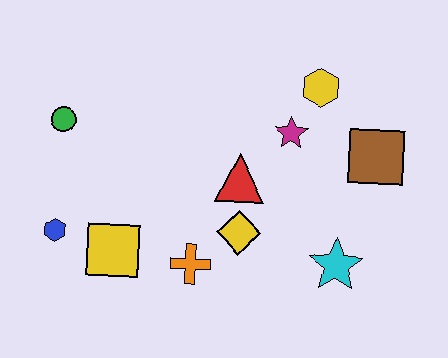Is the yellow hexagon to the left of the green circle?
No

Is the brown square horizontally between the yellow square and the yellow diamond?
No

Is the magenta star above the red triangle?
Yes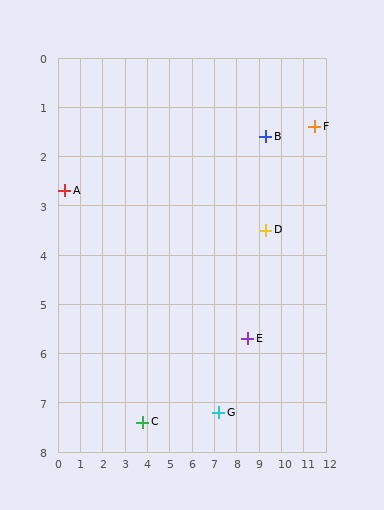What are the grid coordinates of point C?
Point C is at approximately (3.8, 7.4).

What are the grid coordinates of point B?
Point B is at approximately (9.3, 1.6).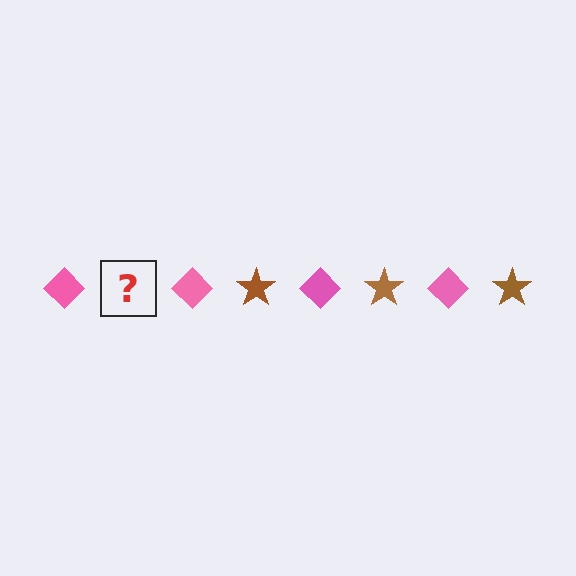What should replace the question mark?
The question mark should be replaced with a brown star.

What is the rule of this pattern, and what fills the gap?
The rule is that the pattern alternates between pink diamond and brown star. The gap should be filled with a brown star.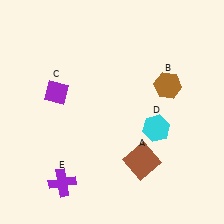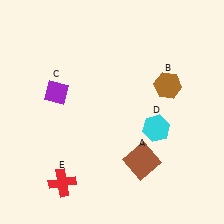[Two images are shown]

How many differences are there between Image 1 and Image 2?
There is 1 difference between the two images.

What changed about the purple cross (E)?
In Image 1, E is purple. In Image 2, it changed to red.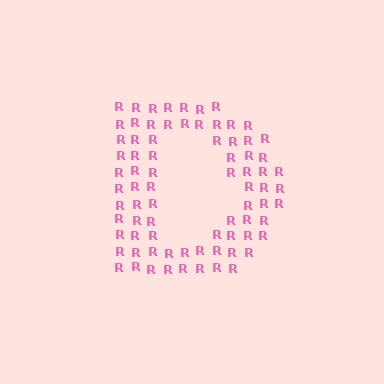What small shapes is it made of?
It is made of small letter R's.